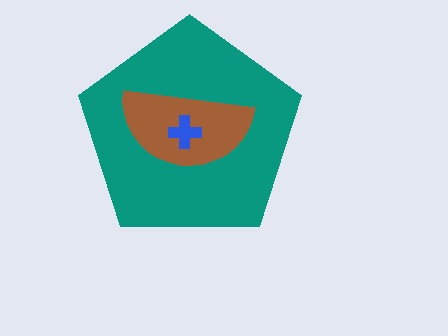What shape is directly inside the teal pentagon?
The brown semicircle.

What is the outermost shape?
The teal pentagon.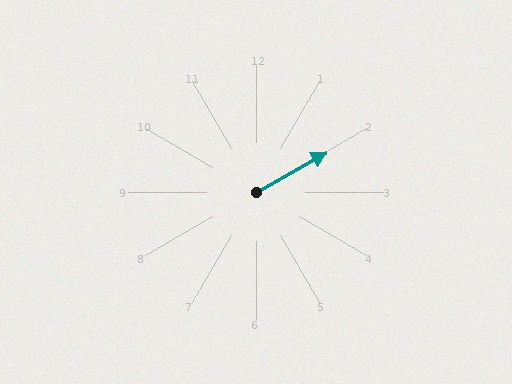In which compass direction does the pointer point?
Northeast.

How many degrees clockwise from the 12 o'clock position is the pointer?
Approximately 61 degrees.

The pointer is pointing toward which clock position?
Roughly 2 o'clock.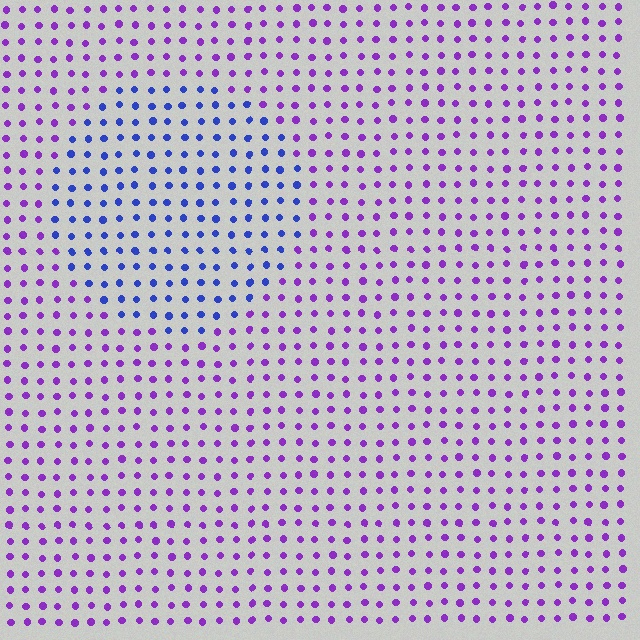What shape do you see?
I see a circle.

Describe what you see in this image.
The image is filled with small purple elements in a uniform arrangement. A circle-shaped region is visible where the elements are tinted to a slightly different hue, forming a subtle color boundary.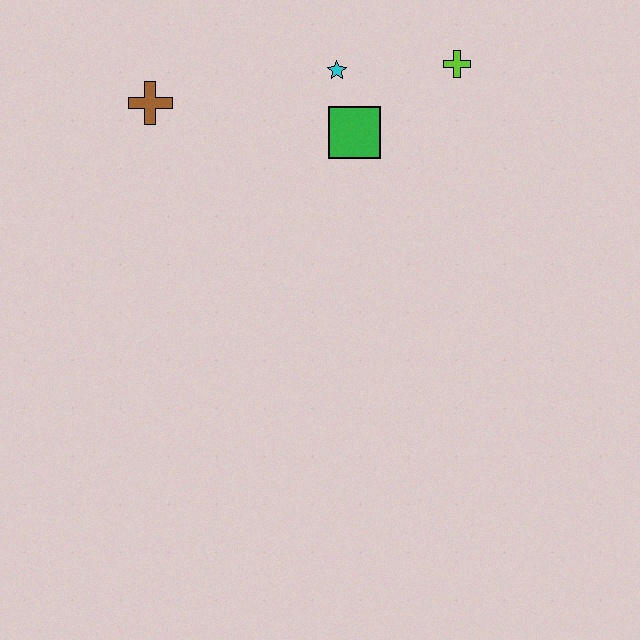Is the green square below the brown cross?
Yes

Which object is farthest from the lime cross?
The brown cross is farthest from the lime cross.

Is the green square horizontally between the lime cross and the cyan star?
Yes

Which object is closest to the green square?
The cyan star is closest to the green square.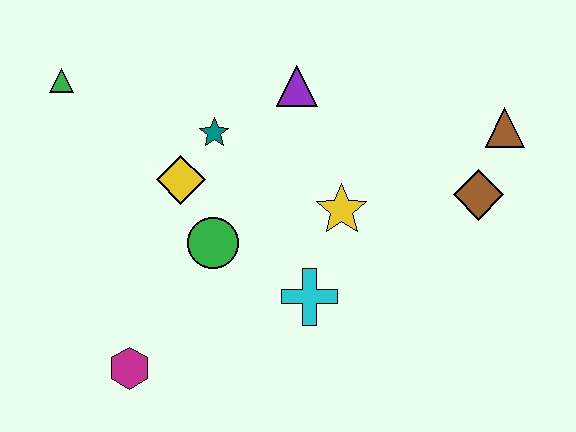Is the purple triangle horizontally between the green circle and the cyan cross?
Yes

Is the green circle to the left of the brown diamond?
Yes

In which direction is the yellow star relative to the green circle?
The yellow star is to the right of the green circle.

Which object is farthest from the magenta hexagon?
The brown triangle is farthest from the magenta hexagon.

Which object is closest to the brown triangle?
The brown diamond is closest to the brown triangle.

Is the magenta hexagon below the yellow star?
Yes